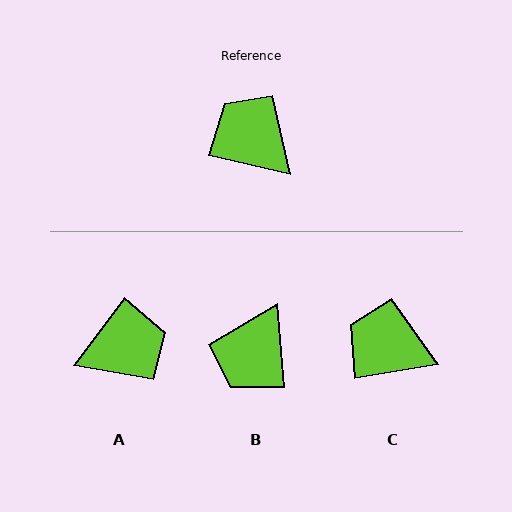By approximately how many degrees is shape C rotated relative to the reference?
Approximately 22 degrees counter-clockwise.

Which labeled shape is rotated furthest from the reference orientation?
A, about 113 degrees away.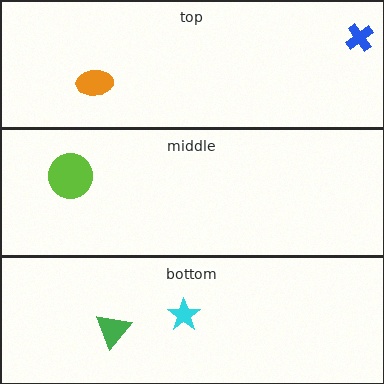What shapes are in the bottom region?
The cyan star, the green triangle.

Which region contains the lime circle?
The middle region.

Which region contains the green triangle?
The bottom region.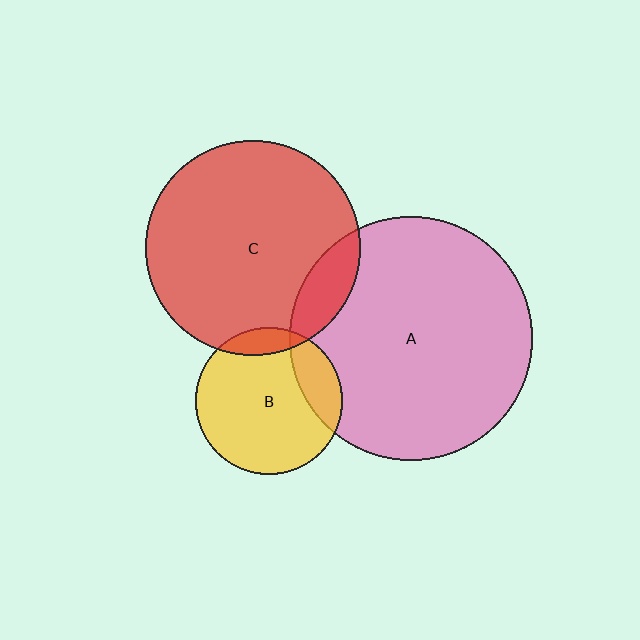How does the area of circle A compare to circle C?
Approximately 1.3 times.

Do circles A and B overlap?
Yes.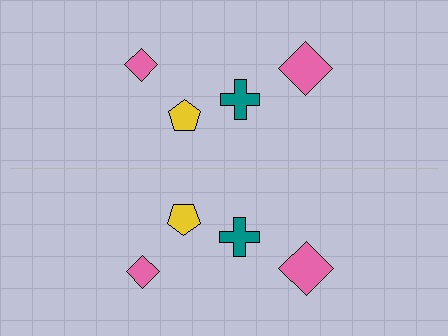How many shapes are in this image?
There are 8 shapes in this image.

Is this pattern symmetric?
Yes, this pattern has bilateral (reflection) symmetry.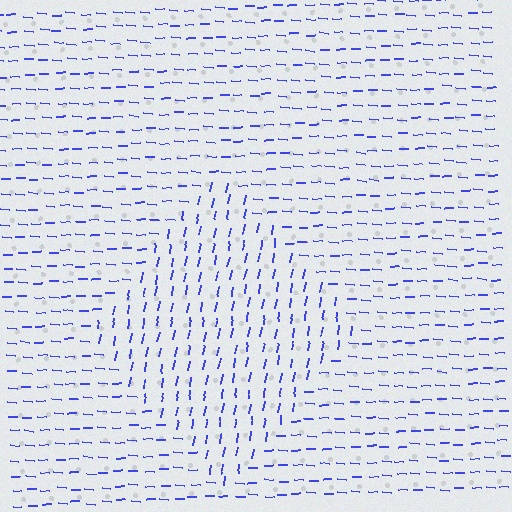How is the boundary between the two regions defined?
The boundary is defined purely by a change in line orientation (approximately 84 degrees difference). All lines are the same color and thickness.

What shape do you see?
I see a diamond.